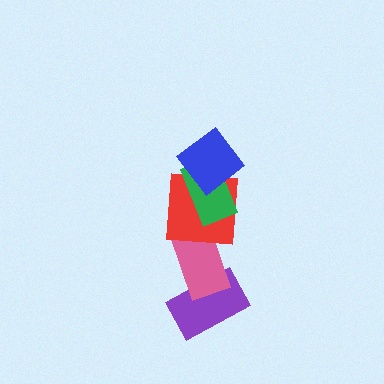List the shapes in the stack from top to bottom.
From top to bottom: the blue diamond, the green rectangle, the red square, the pink rectangle, the purple rectangle.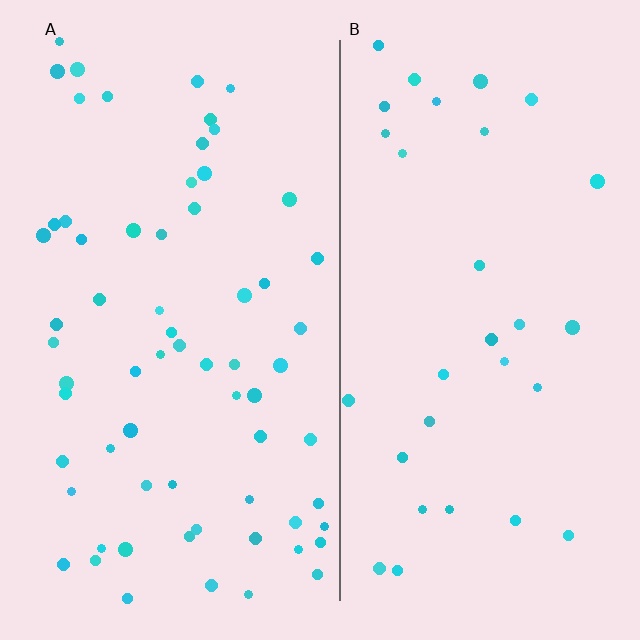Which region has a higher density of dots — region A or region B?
A (the left).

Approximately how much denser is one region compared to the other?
Approximately 2.1× — region A over region B.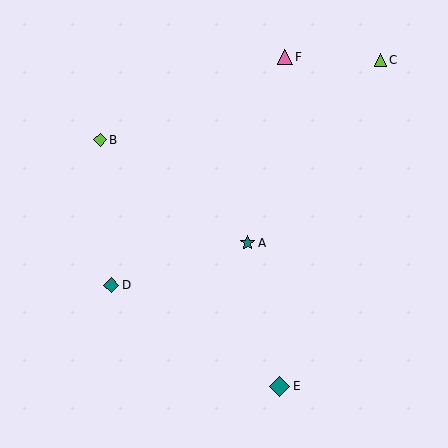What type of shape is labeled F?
Shape F is a pink triangle.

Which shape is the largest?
The teal diamond (labeled E) is the largest.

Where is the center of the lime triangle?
The center of the lime triangle is at (380, 60).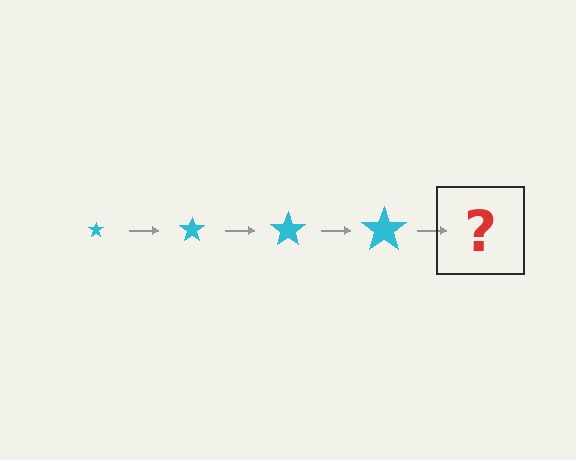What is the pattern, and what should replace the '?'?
The pattern is that the star gets progressively larger each step. The '?' should be a cyan star, larger than the previous one.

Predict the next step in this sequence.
The next step is a cyan star, larger than the previous one.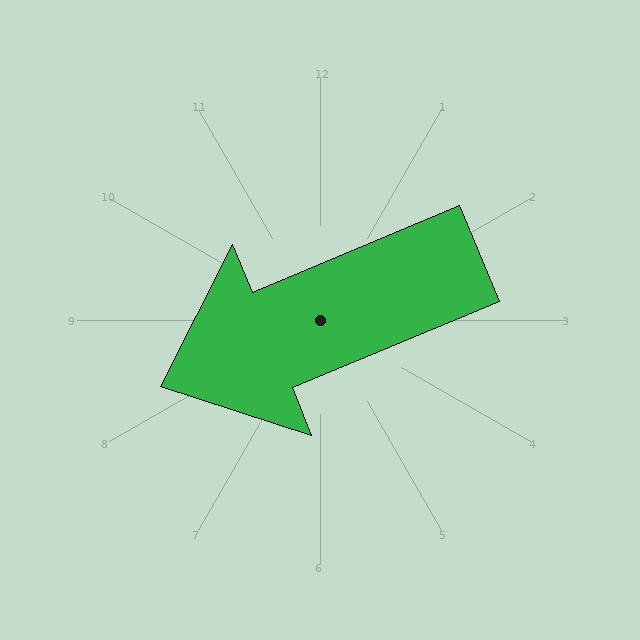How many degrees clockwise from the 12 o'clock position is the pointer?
Approximately 247 degrees.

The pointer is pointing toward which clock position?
Roughly 8 o'clock.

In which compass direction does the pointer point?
Southwest.